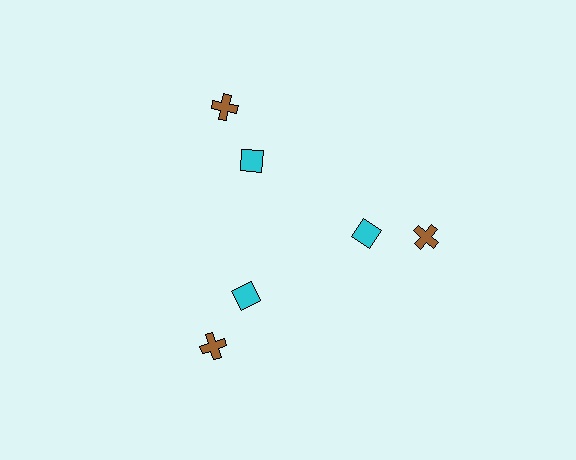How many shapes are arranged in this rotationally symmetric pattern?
There are 6 shapes, arranged in 3 groups of 2.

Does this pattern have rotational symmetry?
Yes, this pattern has 3-fold rotational symmetry. It looks the same after rotating 120 degrees around the center.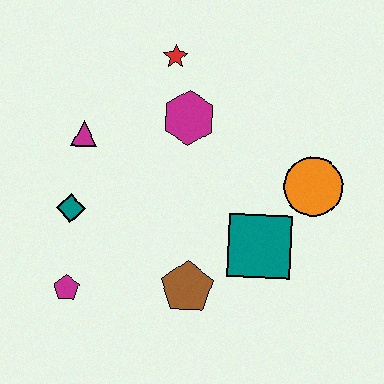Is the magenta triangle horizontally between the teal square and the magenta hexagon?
No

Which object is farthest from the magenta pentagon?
The orange circle is farthest from the magenta pentagon.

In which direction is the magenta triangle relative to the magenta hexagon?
The magenta triangle is to the left of the magenta hexagon.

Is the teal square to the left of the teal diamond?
No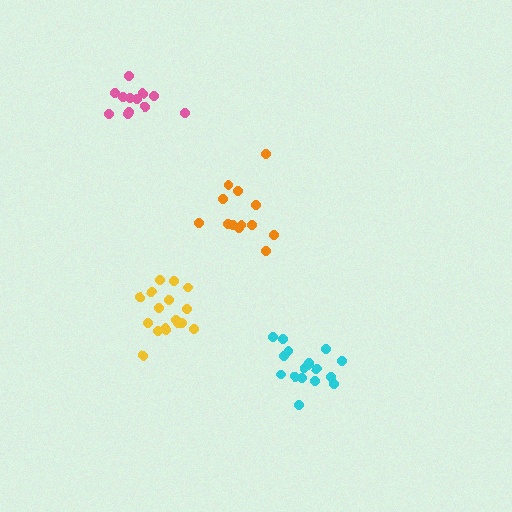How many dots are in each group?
Group 1: 17 dots, Group 2: 13 dots, Group 3: 17 dots, Group 4: 12 dots (59 total).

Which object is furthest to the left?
The pink cluster is leftmost.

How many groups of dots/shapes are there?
There are 4 groups.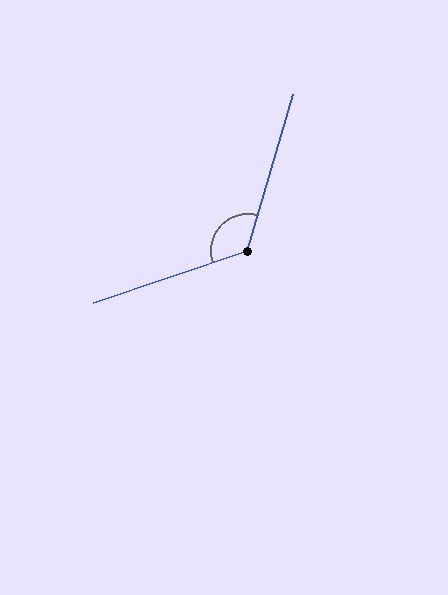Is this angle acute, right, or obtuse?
It is obtuse.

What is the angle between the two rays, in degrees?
Approximately 125 degrees.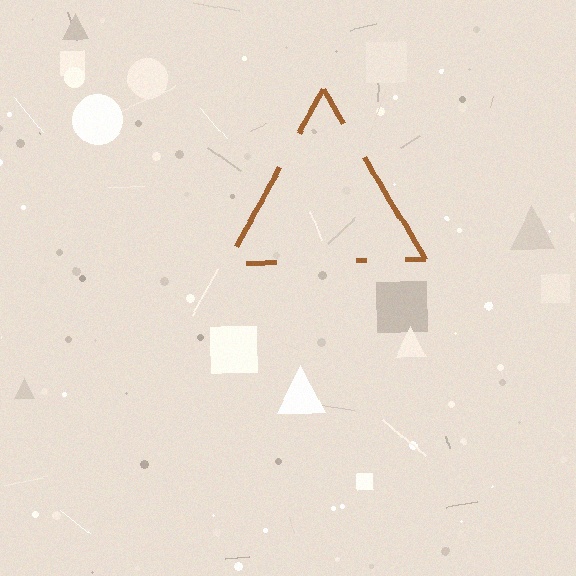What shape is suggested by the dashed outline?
The dashed outline suggests a triangle.